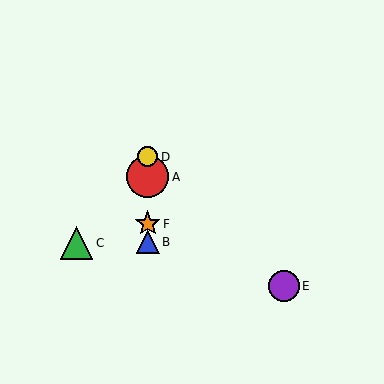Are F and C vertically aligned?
No, F is at x≈148 and C is at x≈76.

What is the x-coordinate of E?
Object E is at x≈284.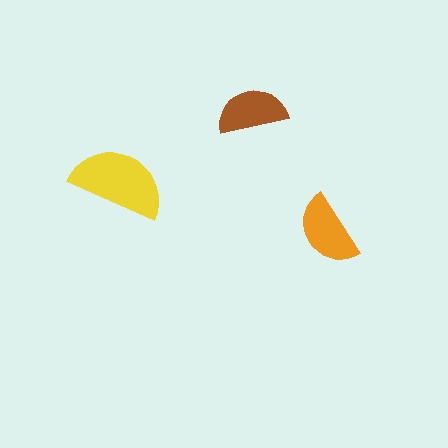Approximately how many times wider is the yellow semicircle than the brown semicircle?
About 1.5 times wider.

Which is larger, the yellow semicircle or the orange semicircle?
The yellow one.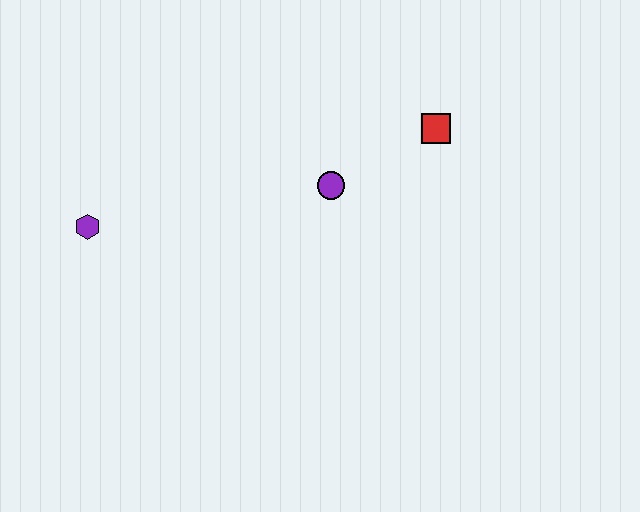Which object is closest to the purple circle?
The red square is closest to the purple circle.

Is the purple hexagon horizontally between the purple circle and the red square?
No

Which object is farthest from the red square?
The purple hexagon is farthest from the red square.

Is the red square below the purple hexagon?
No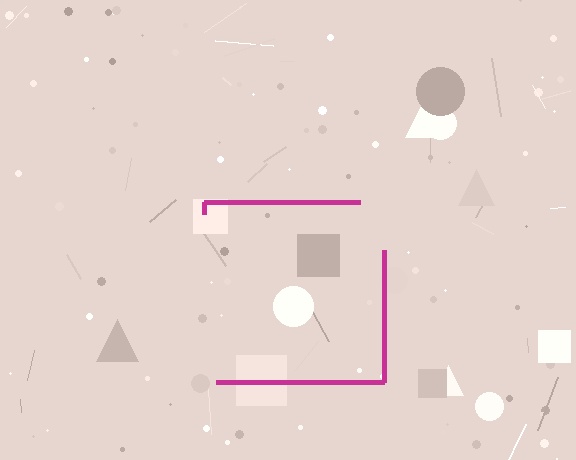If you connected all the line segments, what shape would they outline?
They would outline a square.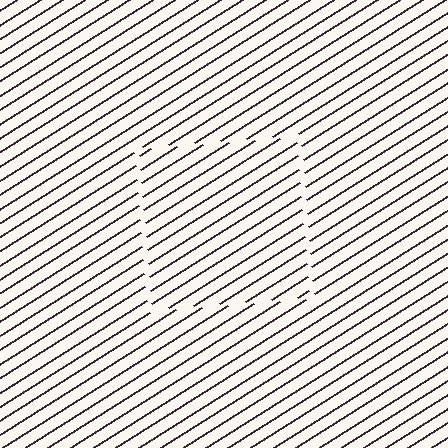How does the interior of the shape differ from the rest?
The interior of the shape contains the same grating, shifted by half a period — the contour is defined by the phase discontinuity where line-ends from the inner and outer gratings abut.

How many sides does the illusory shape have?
4 sides — the line-ends trace a square.